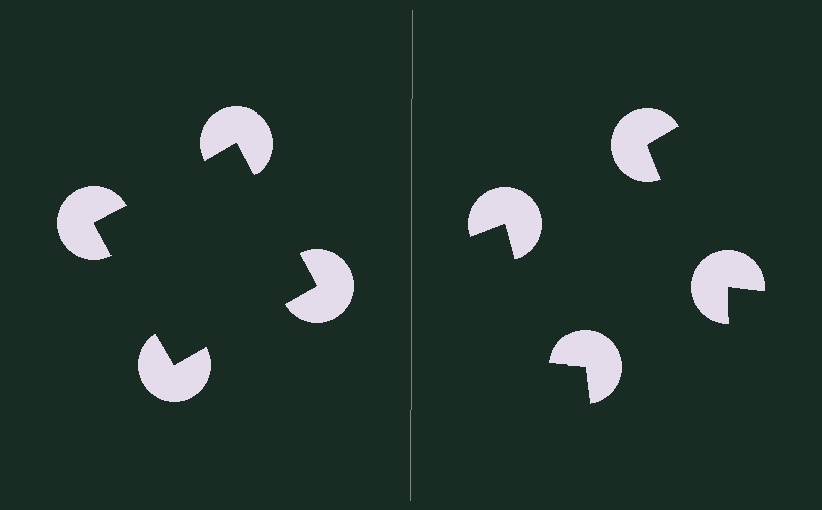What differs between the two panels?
The pac-man discs are positioned identically on both sides; only the wedge orientations differ. On the left they align to a square; on the right they are misaligned.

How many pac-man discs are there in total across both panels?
8 — 4 on each side.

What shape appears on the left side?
An illusory square.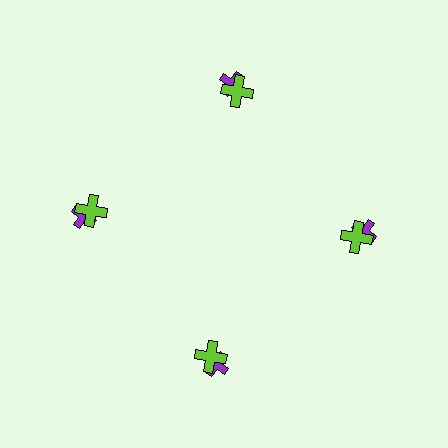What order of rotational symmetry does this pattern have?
This pattern has 4-fold rotational symmetry.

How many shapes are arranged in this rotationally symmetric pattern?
There are 8 shapes, arranged in 4 groups of 2.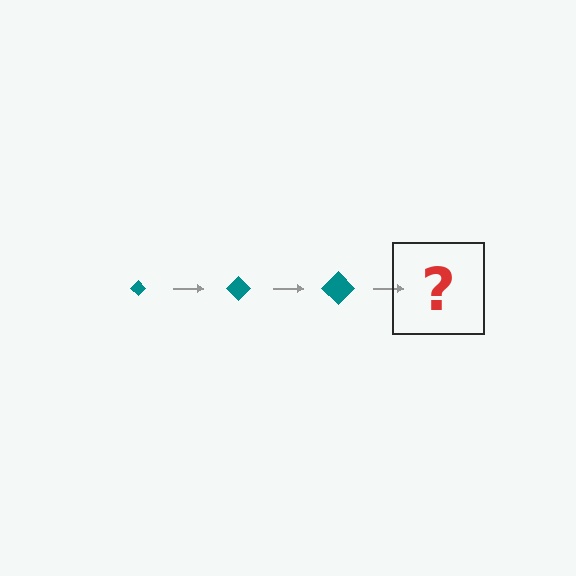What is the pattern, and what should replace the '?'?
The pattern is that the diamond gets progressively larger each step. The '?' should be a teal diamond, larger than the previous one.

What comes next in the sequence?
The next element should be a teal diamond, larger than the previous one.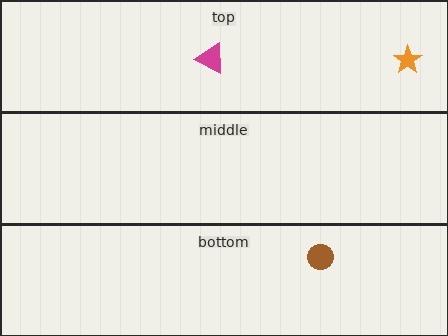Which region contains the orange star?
The top region.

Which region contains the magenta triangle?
The top region.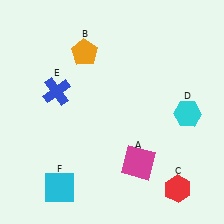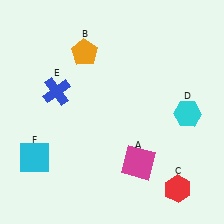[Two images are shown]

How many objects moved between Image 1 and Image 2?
1 object moved between the two images.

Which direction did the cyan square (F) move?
The cyan square (F) moved up.